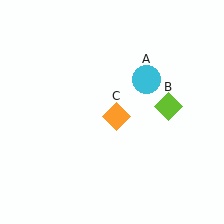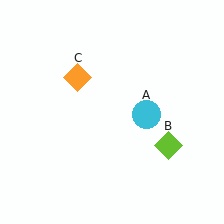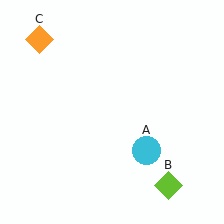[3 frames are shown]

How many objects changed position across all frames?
3 objects changed position: cyan circle (object A), lime diamond (object B), orange diamond (object C).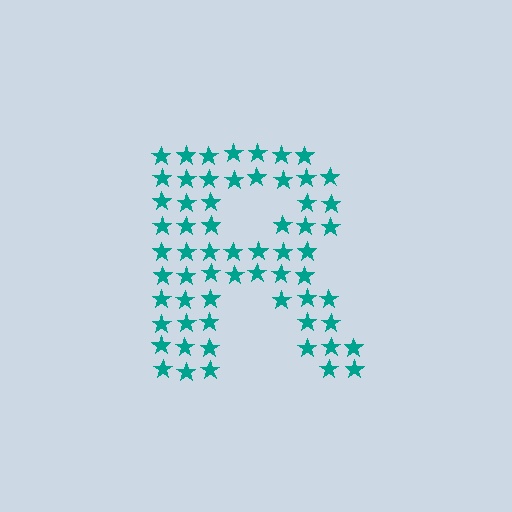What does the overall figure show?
The overall figure shows the letter R.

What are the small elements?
The small elements are stars.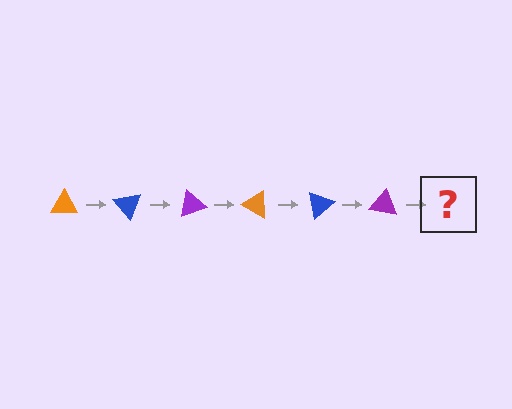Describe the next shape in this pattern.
It should be an orange triangle, rotated 300 degrees from the start.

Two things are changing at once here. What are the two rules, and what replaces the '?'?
The two rules are that it rotates 50 degrees each step and the color cycles through orange, blue, and purple. The '?' should be an orange triangle, rotated 300 degrees from the start.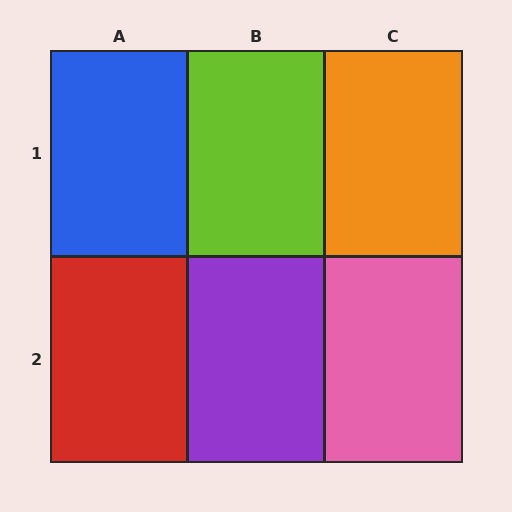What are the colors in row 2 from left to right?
Red, purple, pink.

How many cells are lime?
1 cell is lime.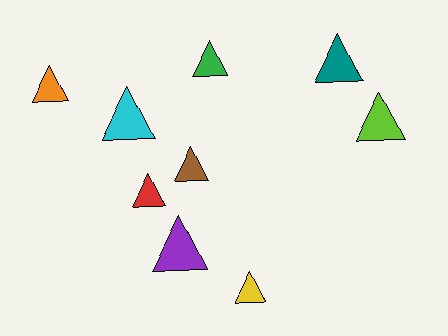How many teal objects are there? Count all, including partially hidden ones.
There is 1 teal object.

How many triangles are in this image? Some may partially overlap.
There are 9 triangles.